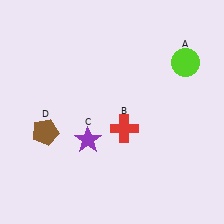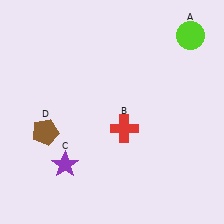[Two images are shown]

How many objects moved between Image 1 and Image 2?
2 objects moved between the two images.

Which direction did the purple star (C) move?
The purple star (C) moved down.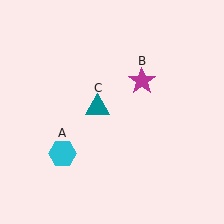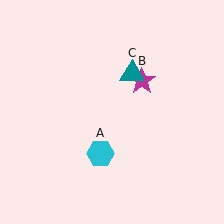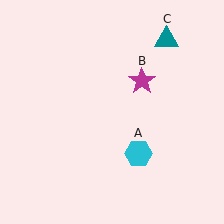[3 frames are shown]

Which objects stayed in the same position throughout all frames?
Magenta star (object B) remained stationary.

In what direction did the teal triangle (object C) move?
The teal triangle (object C) moved up and to the right.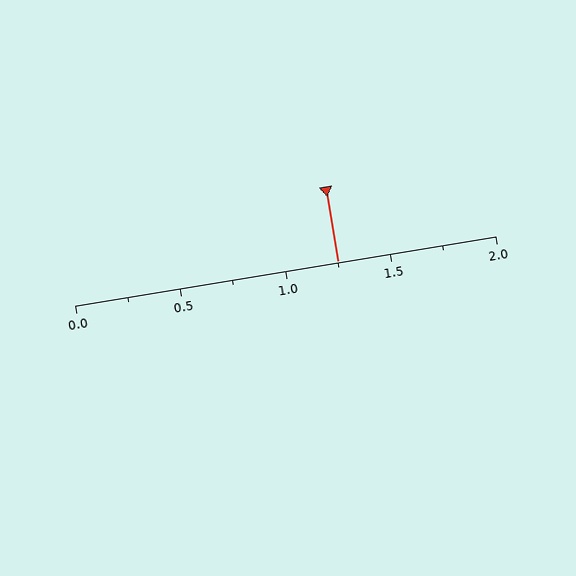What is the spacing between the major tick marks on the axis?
The major ticks are spaced 0.5 apart.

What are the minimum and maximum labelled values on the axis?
The axis runs from 0.0 to 2.0.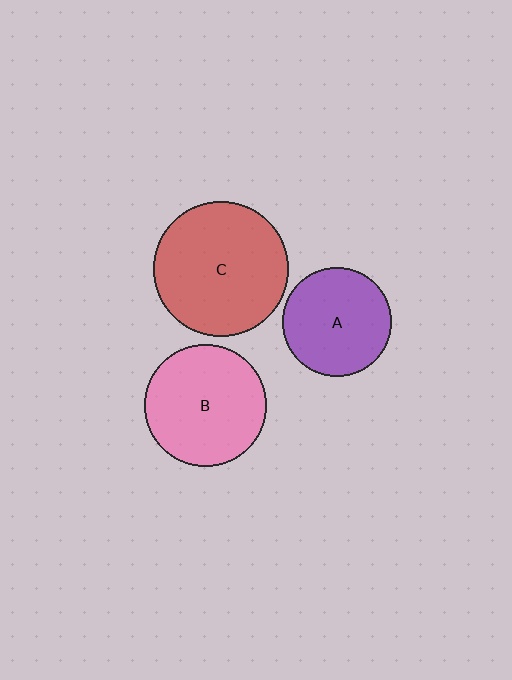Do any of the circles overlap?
No, none of the circles overlap.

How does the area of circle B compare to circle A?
Approximately 1.3 times.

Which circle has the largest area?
Circle C (red).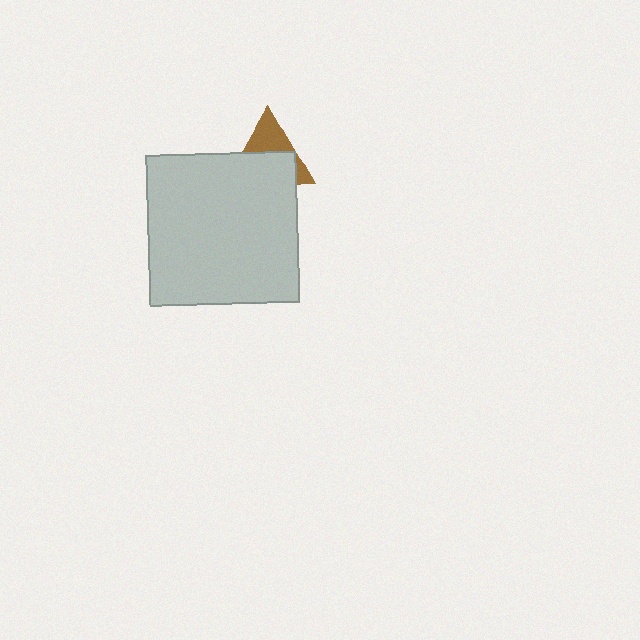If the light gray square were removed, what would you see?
You would see the complete brown triangle.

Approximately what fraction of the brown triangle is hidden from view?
Roughly 59% of the brown triangle is hidden behind the light gray square.